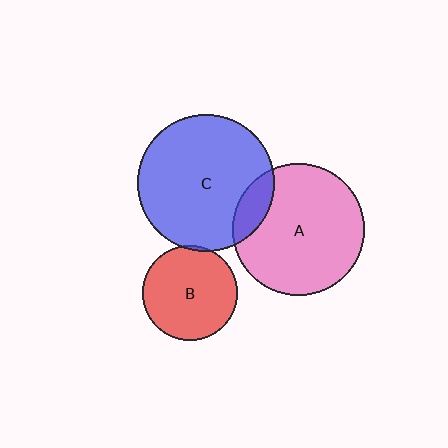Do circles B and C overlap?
Yes.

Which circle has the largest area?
Circle C (blue).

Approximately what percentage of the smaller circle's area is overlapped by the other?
Approximately 5%.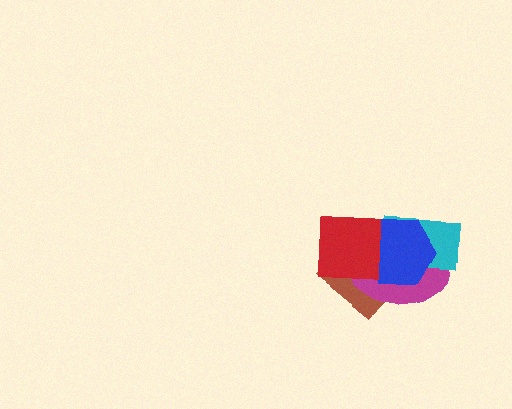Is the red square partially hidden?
No, no other shape covers it.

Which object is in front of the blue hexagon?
The red square is in front of the blue hexagon.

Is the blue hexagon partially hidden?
Yes, it is partially covered by another shape.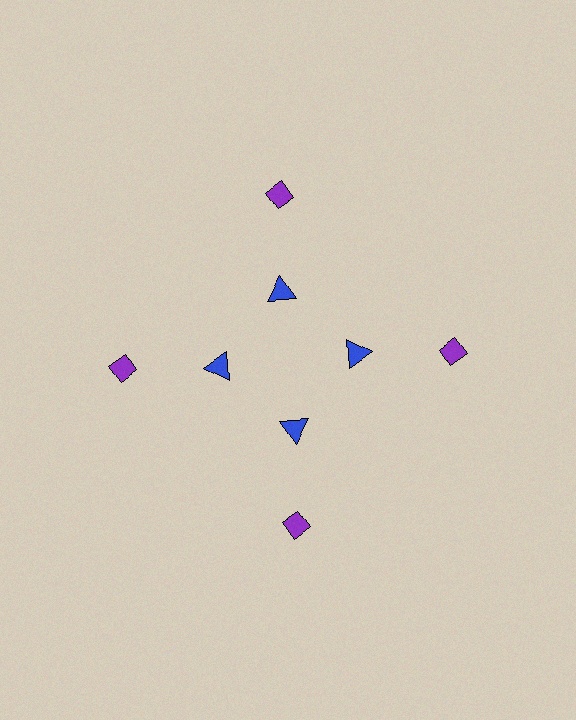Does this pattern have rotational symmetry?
Yes, this pattern has 4-fold rotational symmetry. It looks the same after rotating 90 degrees around the center.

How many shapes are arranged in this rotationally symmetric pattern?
There are 8 shapes, arranged in 4 groups of 2.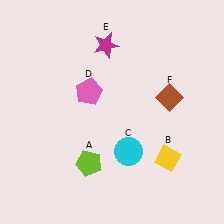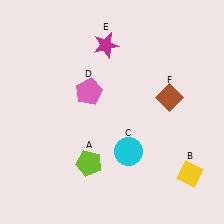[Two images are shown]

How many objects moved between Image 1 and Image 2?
1 object moved between the two images.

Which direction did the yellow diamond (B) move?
The yellow diamond (B) moved right.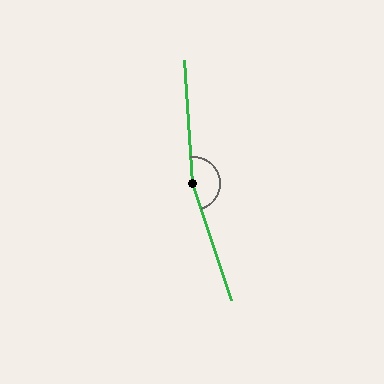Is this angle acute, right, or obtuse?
It is obtuse.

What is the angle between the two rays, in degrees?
Approximately 166 degrees.